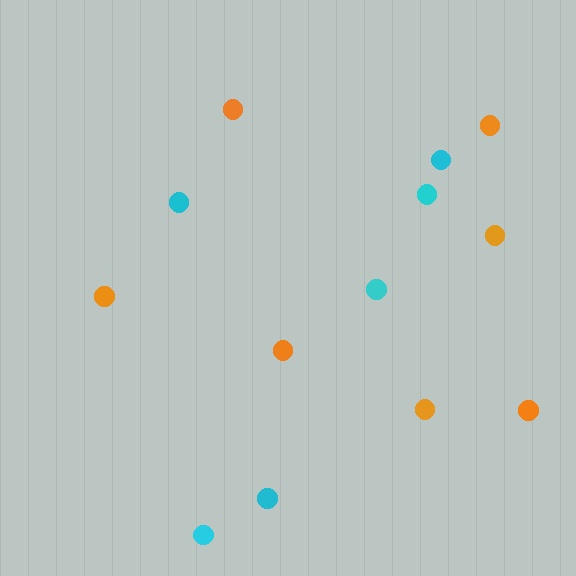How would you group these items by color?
There are 2 groups: one group of orange circles (7) and one group of cyan circles (6).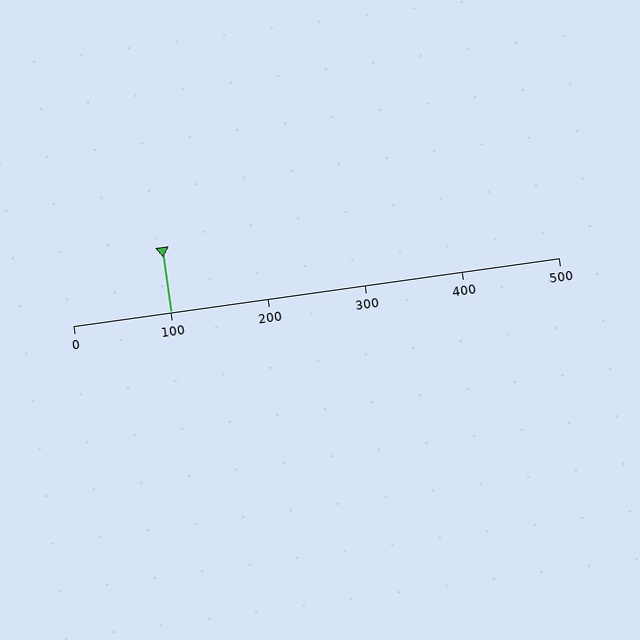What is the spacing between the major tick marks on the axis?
The major ticks are spaced 100 apart.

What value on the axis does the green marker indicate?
The marker indicates approximately 100.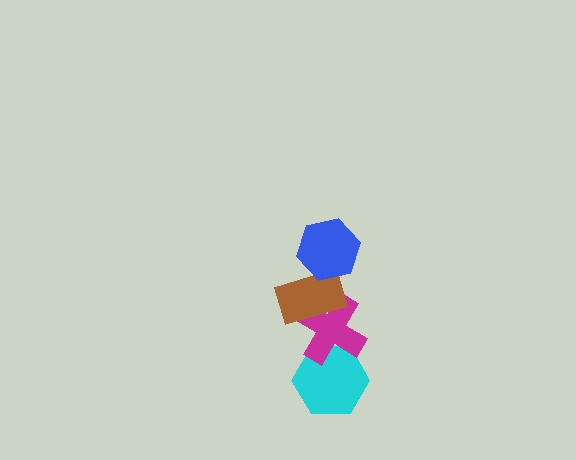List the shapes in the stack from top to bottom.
From top to bottom: the blue hexagon, the brown rectangle, the magenta cross, the cyan hexagon.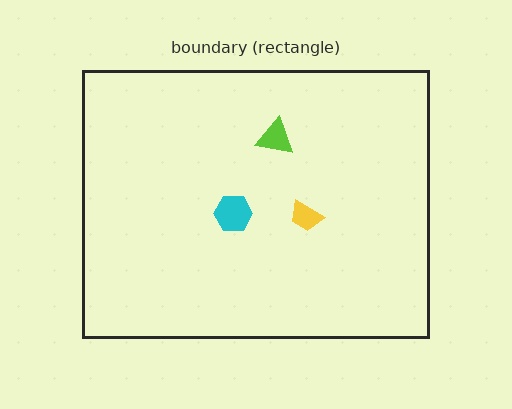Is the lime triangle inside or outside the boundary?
Inside.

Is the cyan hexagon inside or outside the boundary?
Inside.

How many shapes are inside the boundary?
3 inside, 0 outside.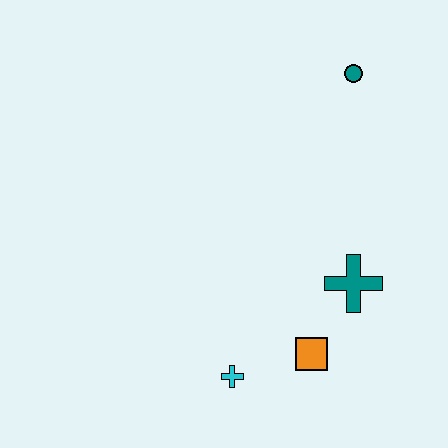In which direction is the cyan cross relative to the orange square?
The cyan cross is to the left of the orange square.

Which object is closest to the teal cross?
The orange square is closest to the teal cross.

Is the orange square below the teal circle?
Yes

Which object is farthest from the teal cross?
The teal circle is farthest from the teal cross.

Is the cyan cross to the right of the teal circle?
No